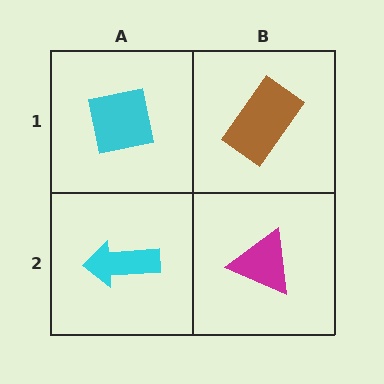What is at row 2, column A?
A cyan arrow.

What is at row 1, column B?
A brown rectangle.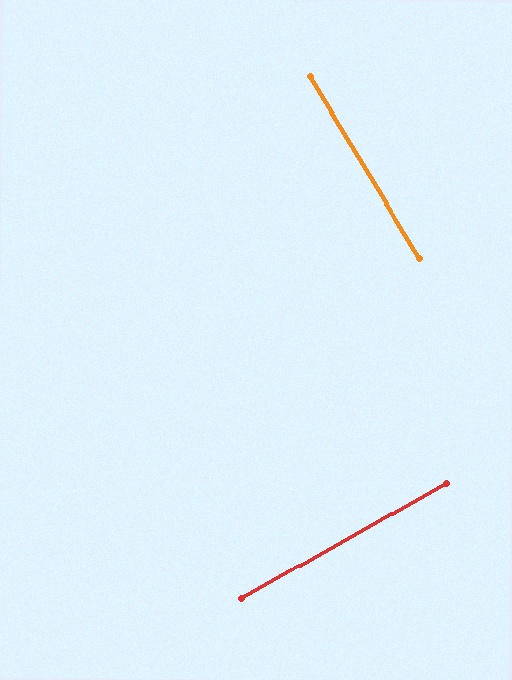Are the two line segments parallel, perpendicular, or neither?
Perpendicular — they meet at approximately 88°.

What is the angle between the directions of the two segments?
Approximately 88 degrees.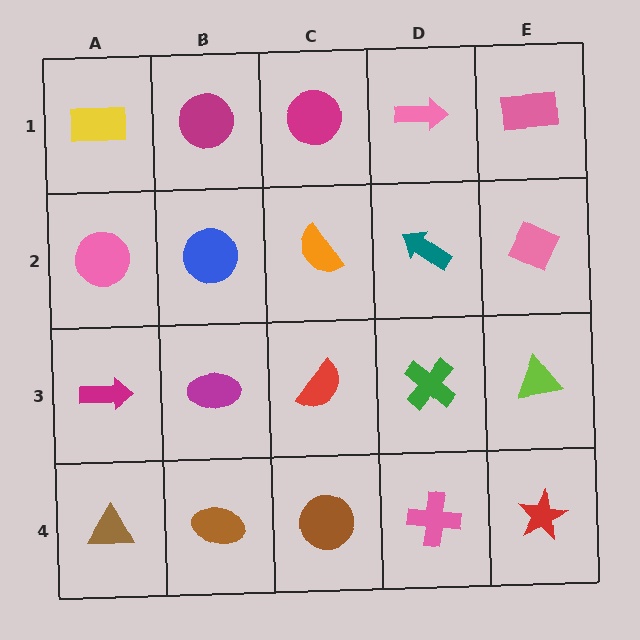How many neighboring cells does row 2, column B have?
4.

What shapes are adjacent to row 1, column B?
A blue circle (row 2, column B), a yellow rectangle (row 1, column A), a magenta circle (row 1, column C).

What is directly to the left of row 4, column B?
A brown triangle.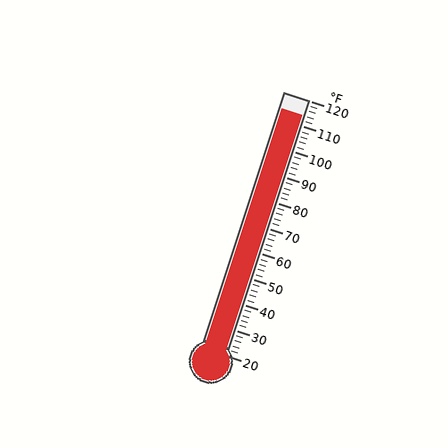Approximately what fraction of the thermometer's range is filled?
The thermometer is filled to approximately 95% of its range.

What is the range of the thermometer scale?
The thermometer scale ranges from 20°F to 120°F.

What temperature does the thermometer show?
The thermometer shows approximately 114°F.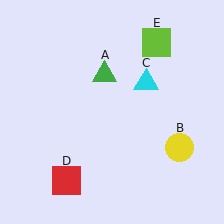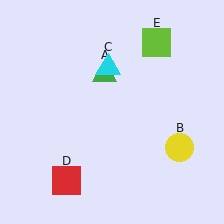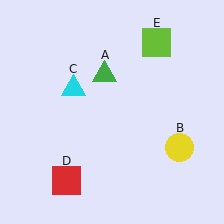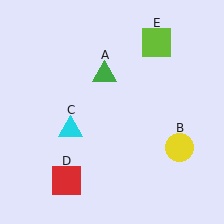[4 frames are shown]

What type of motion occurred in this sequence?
The cyan triangle (object C) rotated counterclockwise around the center of the scene.